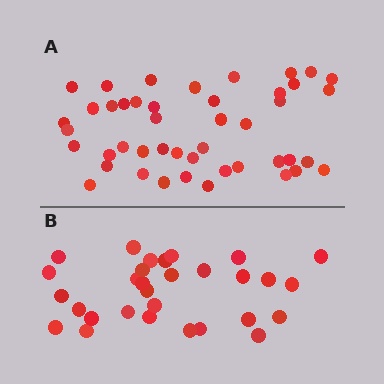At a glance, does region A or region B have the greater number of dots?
Region A (the top region) has more dots.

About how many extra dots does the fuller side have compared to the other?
Region A has approximately 15 more dots than region B.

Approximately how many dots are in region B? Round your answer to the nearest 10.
About 30 dots.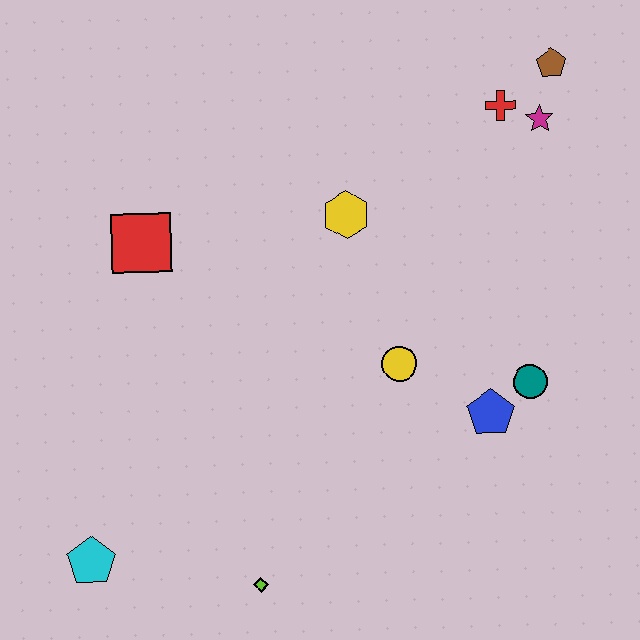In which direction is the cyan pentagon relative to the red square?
The cyan pentagon is below the red square.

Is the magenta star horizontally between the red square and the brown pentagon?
Yes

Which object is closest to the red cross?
The magenta star is closest to the red cross.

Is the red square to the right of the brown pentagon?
No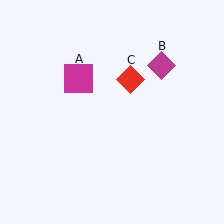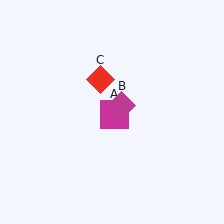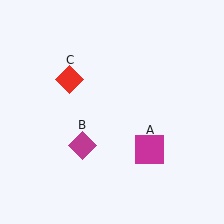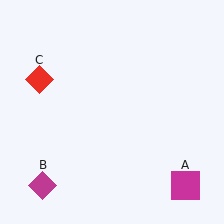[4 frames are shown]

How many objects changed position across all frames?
3 objects changed position: magenta square (object A), magenta diamond (object B), red diamond (object C).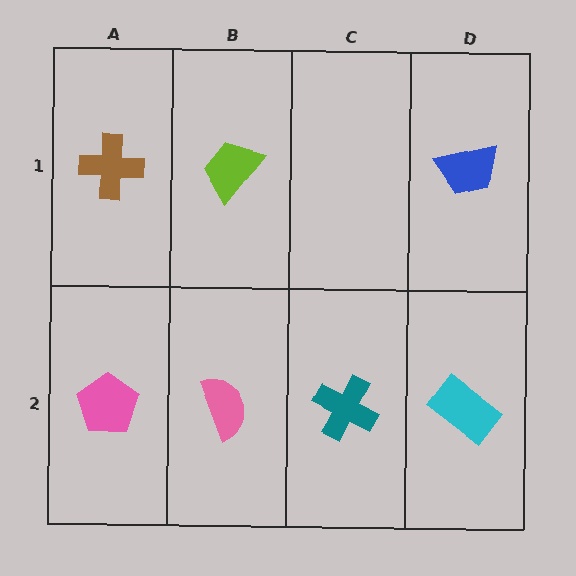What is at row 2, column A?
A pink pentagon.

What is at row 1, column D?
A blue trapezoid.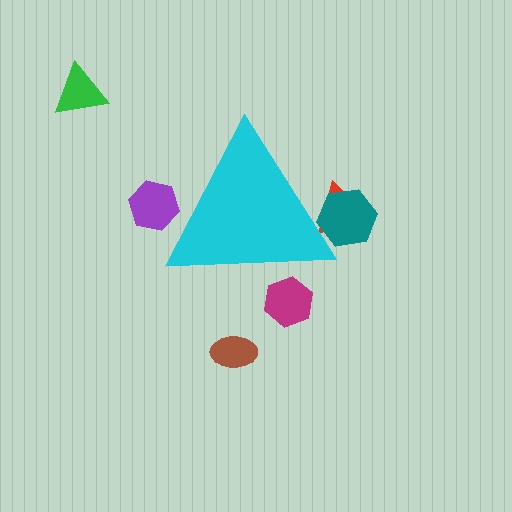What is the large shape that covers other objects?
A cyan triangle.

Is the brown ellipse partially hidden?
No, the brown ellipse is fully visible.